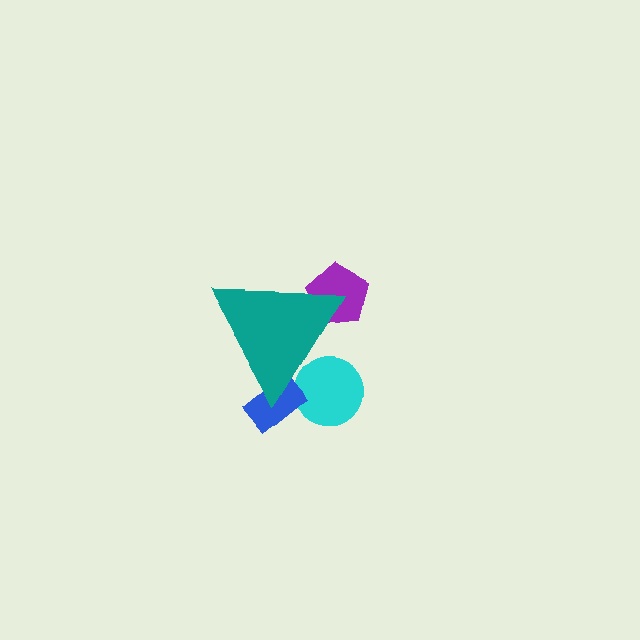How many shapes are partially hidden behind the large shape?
3 shapes are partially hidden.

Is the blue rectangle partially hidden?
Yes, the blue rectangle is partially hidden behind the teal triangle.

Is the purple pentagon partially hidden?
Yes, the purple pentagon is partially hidden behind the teal triangle.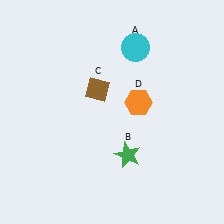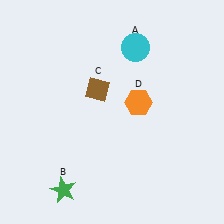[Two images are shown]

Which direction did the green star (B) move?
The green star (B) moved left.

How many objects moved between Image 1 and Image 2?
1 object moved between the two images.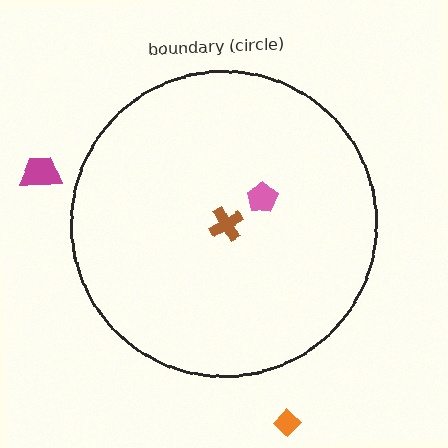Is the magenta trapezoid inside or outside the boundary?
Outside.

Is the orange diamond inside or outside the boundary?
Outside.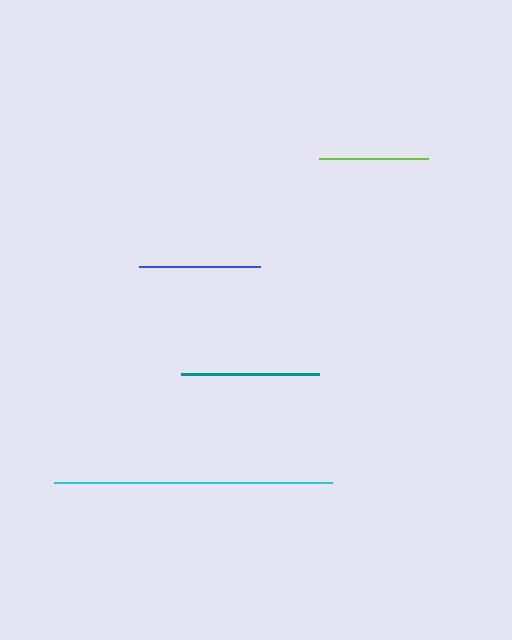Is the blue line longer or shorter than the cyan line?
The cyan line is longer than the blue line.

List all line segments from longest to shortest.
From longest to shortest: cyan, teal, blue, lime.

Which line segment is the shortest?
The lime line is the shortest at approximately 110 pixels.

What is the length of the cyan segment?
The cyan segment is approximately 279 pixels long.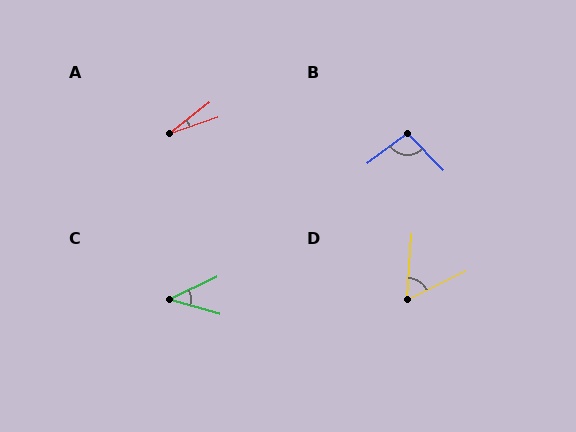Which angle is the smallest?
A, at approximately 18 degrees.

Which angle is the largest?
B, at approximately 97 degrees.